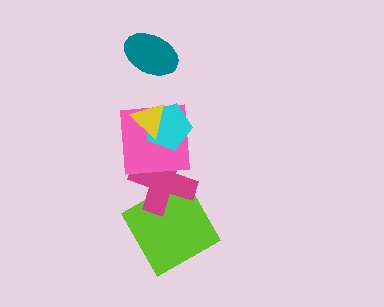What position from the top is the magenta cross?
The magenta cross is 5th from the top.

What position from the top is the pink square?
The pink square is 4th from the top.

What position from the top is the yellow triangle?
The yellow triangle is 2nd from the top.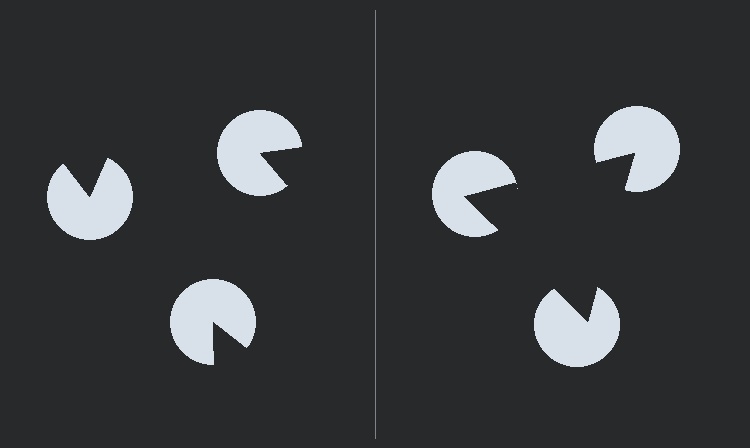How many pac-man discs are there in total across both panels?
6 — 3 on each side.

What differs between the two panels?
The pac-man discs are positioned identically on both sides; only the wedge orientations differ. On the right they align to a triangle; on the left they are misaligned.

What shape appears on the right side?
An illusory triangle.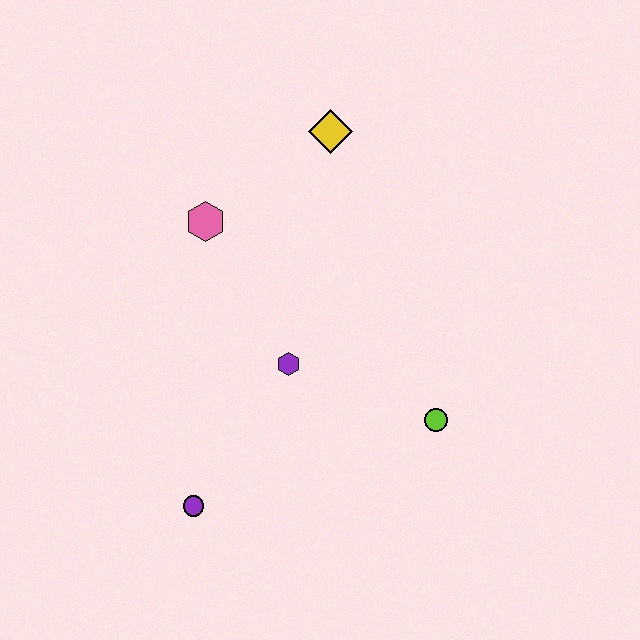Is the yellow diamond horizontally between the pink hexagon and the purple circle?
No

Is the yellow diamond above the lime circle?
Yes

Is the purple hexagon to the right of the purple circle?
Yes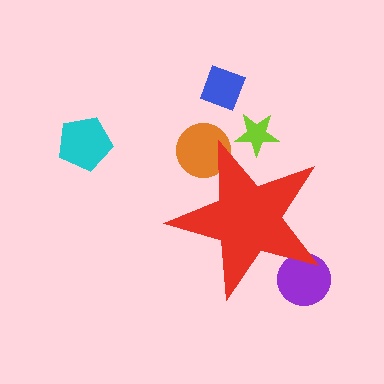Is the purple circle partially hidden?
Yes, the purple circle is partially hidden behind the red star.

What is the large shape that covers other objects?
A red star.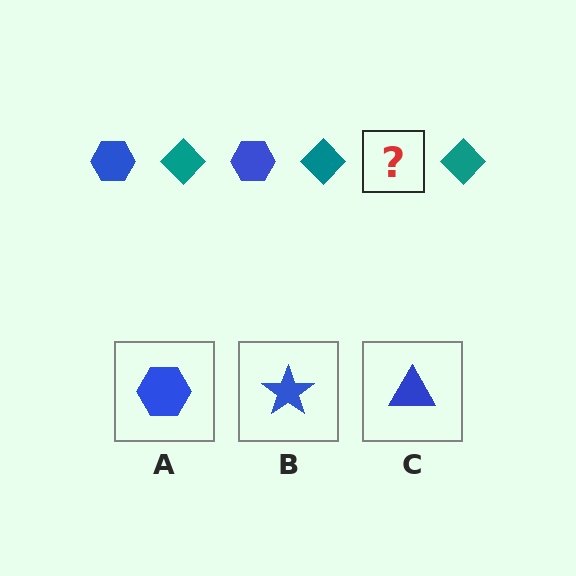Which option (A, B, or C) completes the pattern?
A.